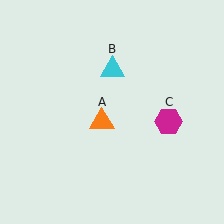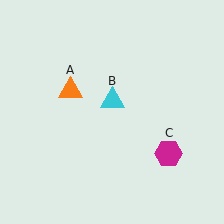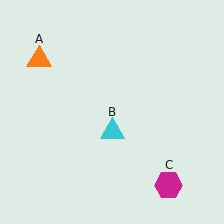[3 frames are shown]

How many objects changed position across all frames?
3 objects changed position: orange triangle (object A), cyan triangle (object B), magenta hexagon (object C).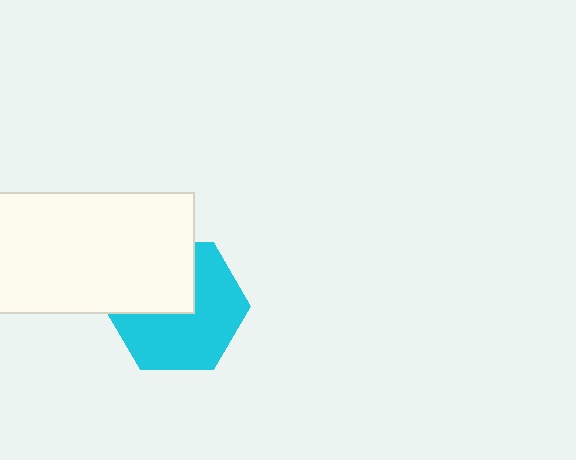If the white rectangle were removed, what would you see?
You would see the complete cyan hexagon.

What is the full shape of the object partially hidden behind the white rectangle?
The partially hidden object is a cyan hexagon.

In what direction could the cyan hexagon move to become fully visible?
The cyan hexagon could move down. That would shift it out from behind the white rectangle entirely.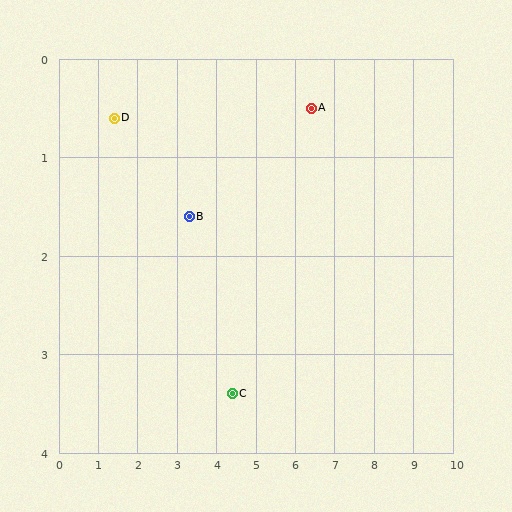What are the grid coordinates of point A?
Point A is at approximately (6.4, 0.5).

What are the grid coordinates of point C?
Point C is at approximately (4.4, 3.4).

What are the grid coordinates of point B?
Point B is at approximately (3.3, 1.6).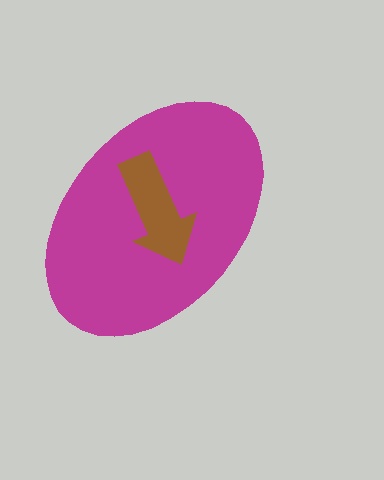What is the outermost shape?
The magenta ellipse.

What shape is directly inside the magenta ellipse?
The brown arrow.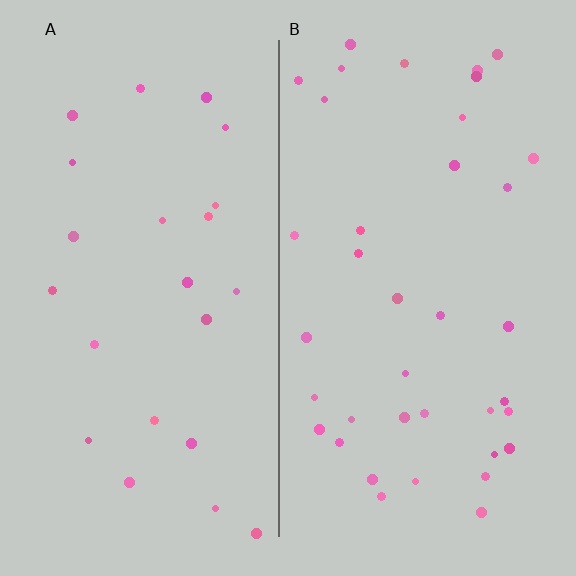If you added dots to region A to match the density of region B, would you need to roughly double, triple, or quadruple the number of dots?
Approximately double.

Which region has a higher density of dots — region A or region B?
B (the right).